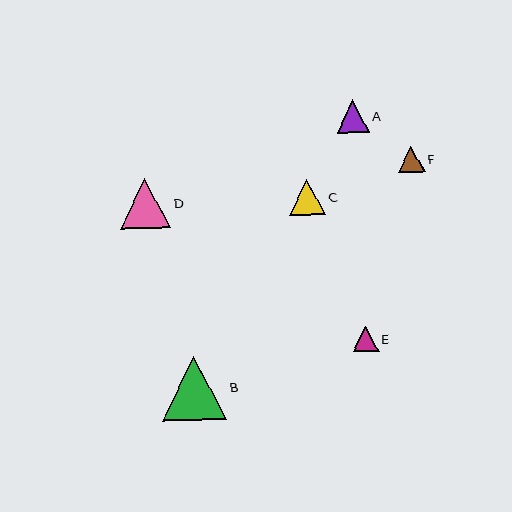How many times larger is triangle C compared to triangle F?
Triangle C is approximately 1.3 times the size of triangle F.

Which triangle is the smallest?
Triangle E is the smallest with a size of approximately 26 pixels.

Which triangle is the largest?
Triangle B is the largest with a size of approximately 64 pixels.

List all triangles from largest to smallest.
From largest to smallest: B, D, C, A, F, E.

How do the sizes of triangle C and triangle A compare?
Triangle C and triangle A are approximately the same size.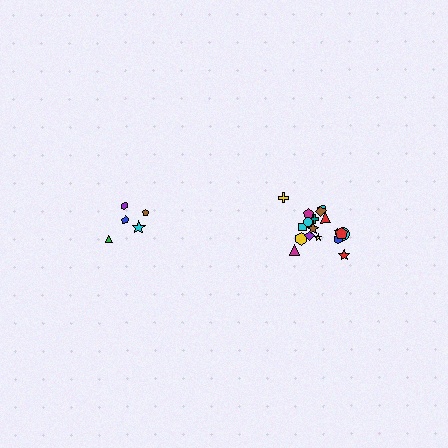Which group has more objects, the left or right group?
The right group.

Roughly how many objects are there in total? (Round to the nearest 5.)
Roughly 25 objects in total.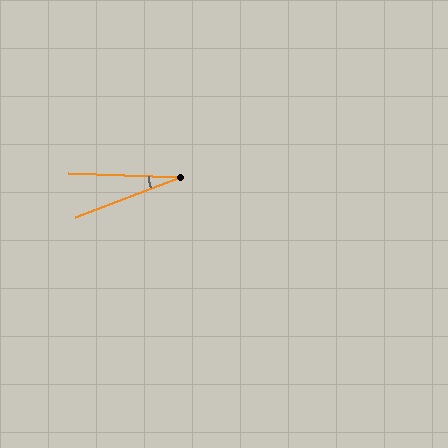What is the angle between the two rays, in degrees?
Approximately 23 degrees.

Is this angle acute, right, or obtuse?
It is acute.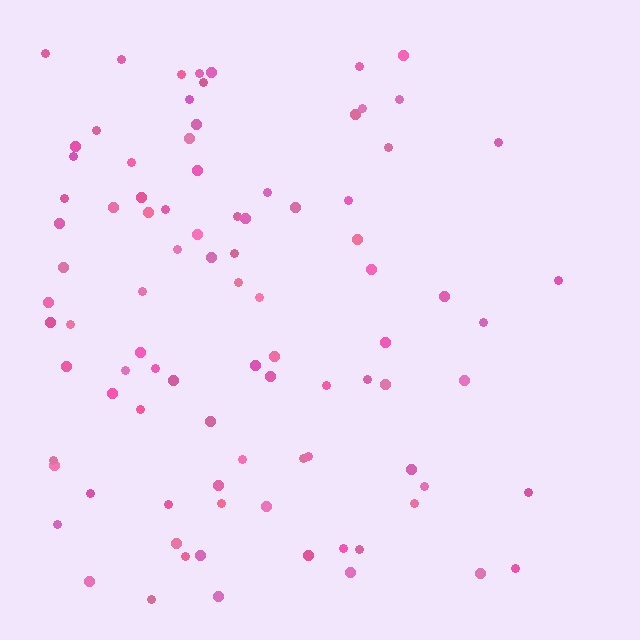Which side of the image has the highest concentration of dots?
The left.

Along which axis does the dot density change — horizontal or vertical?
Horizontal.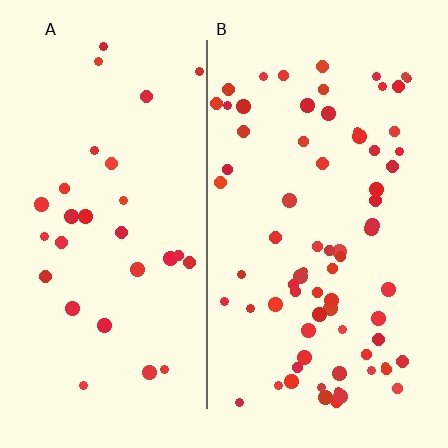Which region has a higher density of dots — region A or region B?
B (the right).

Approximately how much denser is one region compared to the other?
Approximately 2.5× — region B over region A.